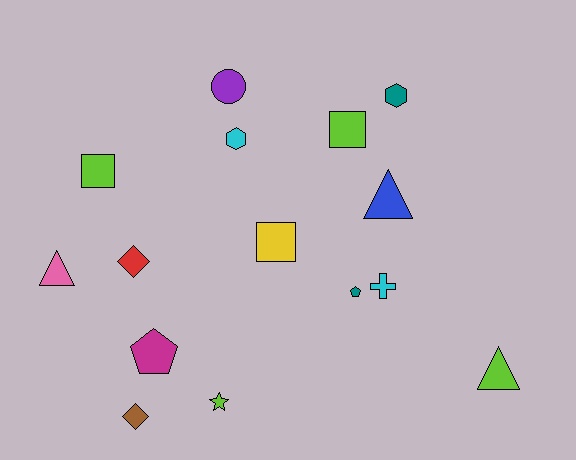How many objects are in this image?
There are 15 objects.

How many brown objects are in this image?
There is 1 brown object.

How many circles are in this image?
There is 1 circle.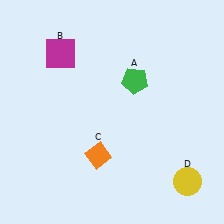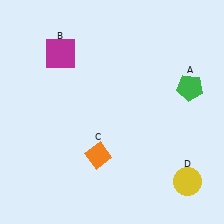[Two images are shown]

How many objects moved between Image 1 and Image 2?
1 object moved between the two images.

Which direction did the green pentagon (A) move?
The green pentagon (A) moved right.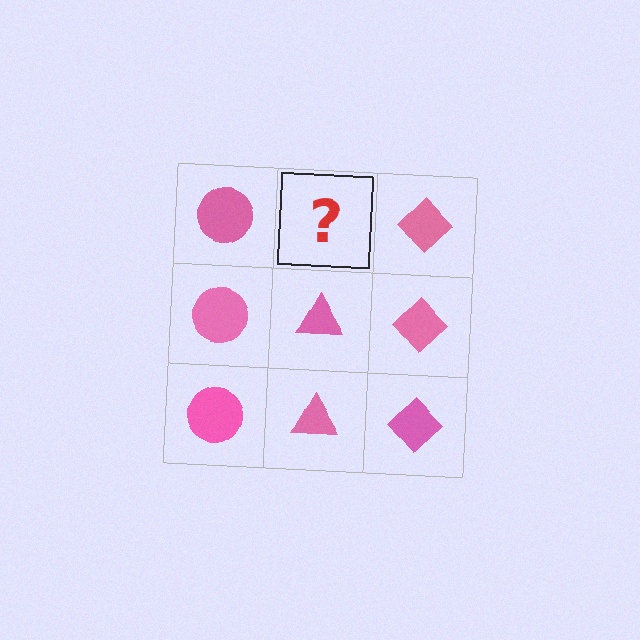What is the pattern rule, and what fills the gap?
The rule is that each column has a consistent shape. The gap should be filled with a pink triangle.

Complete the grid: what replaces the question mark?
The question mark should be replaced with a pink triangle.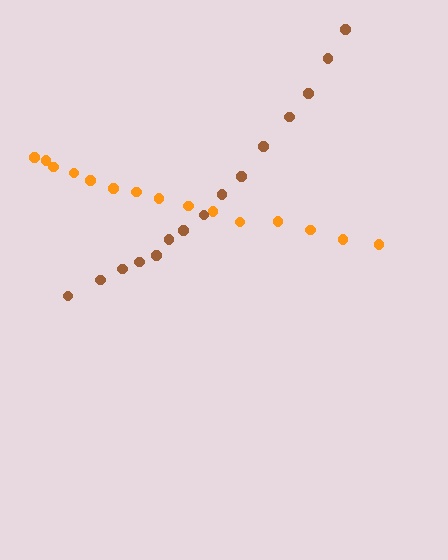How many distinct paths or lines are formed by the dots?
There are 2 distinct paths.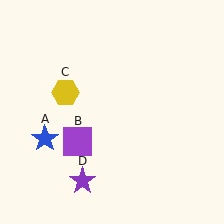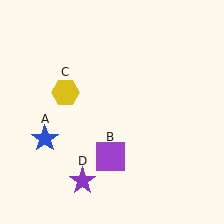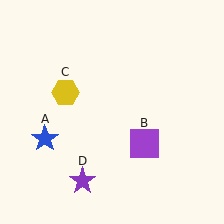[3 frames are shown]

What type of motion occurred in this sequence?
The purple square (object B) rotated counterclockwise around the center of the scene.